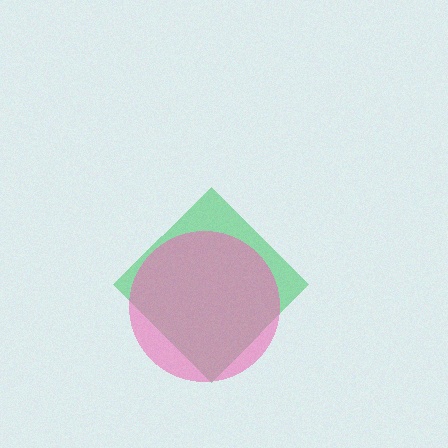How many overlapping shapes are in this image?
There are 2 overlapping shapes in the image.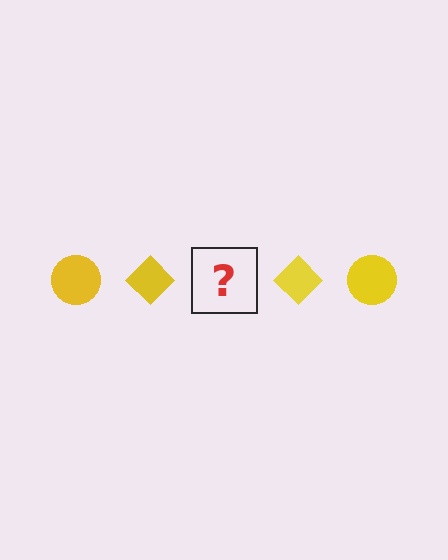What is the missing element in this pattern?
The missing element is a yellow circle.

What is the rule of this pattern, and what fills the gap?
The rule is that the pattern cycles through circle, diamond shapes in yellow. The gap should be filled with a yellow circle.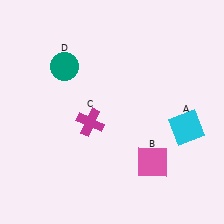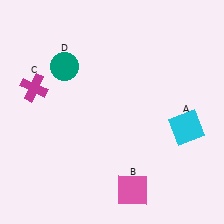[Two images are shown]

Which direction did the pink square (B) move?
The pink square (B) moved down.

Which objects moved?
The objects that moved are: the pink square (B), the magenta cross (C).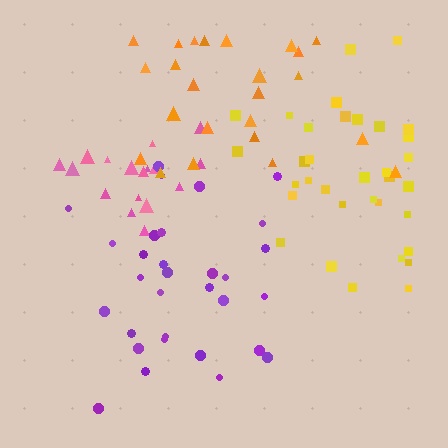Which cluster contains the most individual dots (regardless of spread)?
Yellow (34).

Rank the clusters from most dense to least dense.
pink, purple, yellow, orange.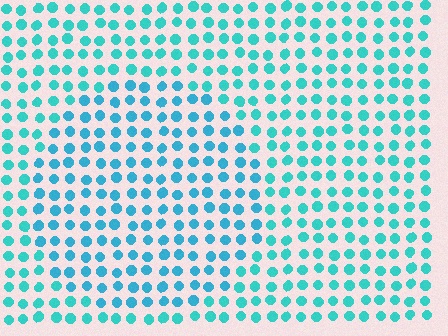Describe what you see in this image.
The image is filled with small cyan elements in a uniform arrangement. A circle-shaped region is visible where the elements are tinted to a slightly different hue, forming a subtle color boundary.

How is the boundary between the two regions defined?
The boundary is defined purely by a slight shift in hue (about 18 degrees). Spacing, size, and orientation are identical on both sides.